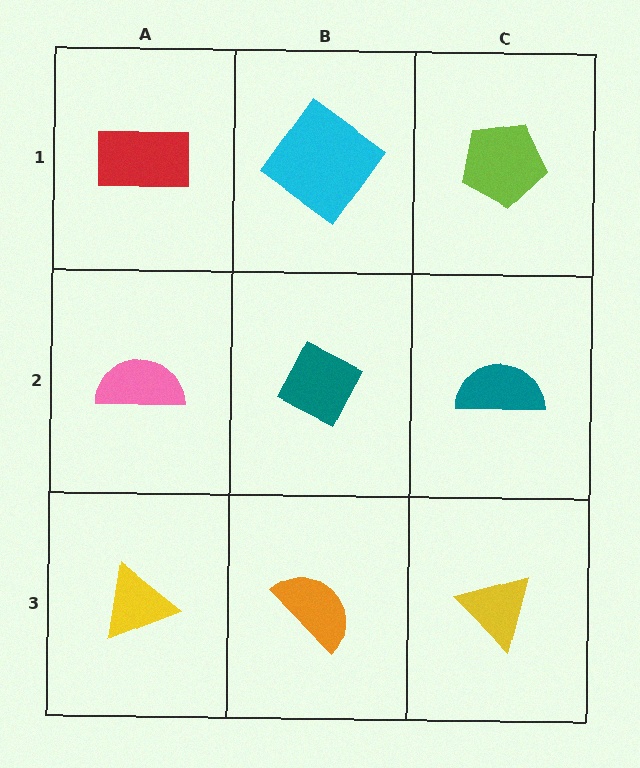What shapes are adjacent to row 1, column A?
A pink semicircle (row 2, column A), a cyan diamond (row 1, column B).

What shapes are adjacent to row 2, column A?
A red rectangle (row 1, column A), a yellow triangle (row 3, column A), a teal diamond (row 2, column B).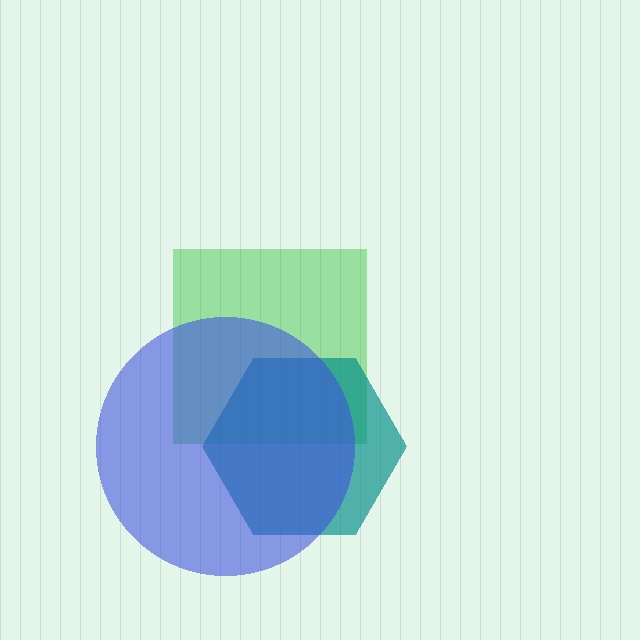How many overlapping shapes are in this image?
There are 3 overlapping shapes in the image.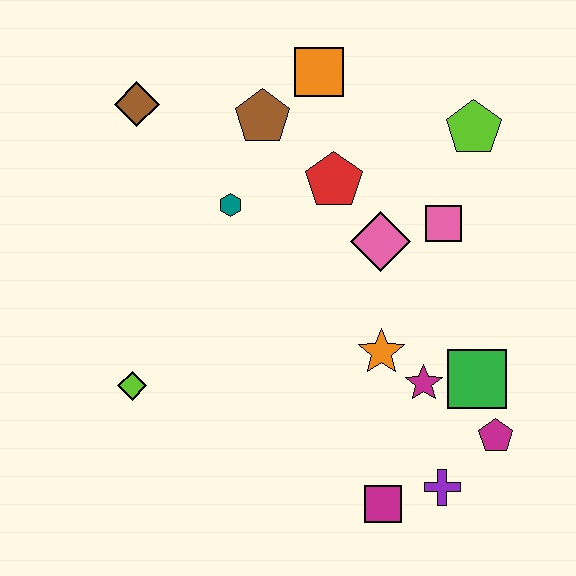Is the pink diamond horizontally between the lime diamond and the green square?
Yes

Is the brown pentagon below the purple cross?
No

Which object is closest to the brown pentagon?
The orange square is closest to the brown pentagon.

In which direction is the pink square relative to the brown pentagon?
The pink square is to the right of the brown pentagon.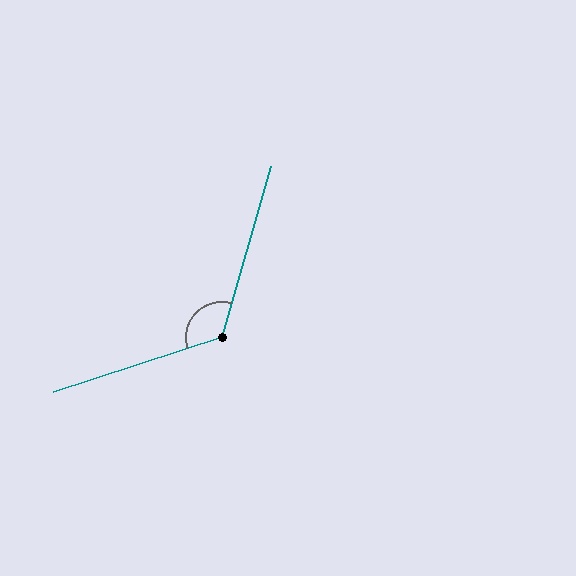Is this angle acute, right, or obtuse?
It is obtuse.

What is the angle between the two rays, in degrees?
Approximately 124 degrees.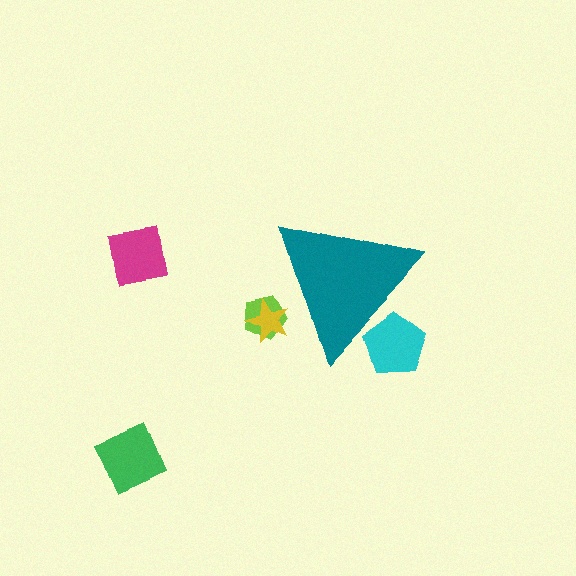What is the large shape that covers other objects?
A teal triangle.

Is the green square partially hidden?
No, the green square is fully visible.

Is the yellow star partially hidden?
Yes, the yellow star is partially hidden behind the teal triangle.